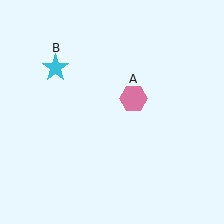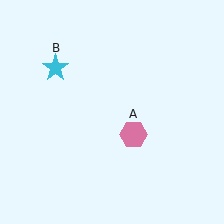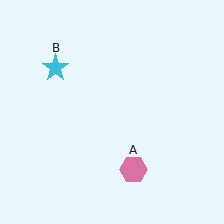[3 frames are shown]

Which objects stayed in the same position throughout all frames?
Cyan star (object B) remained stationary.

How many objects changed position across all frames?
1 object changed position: pink hexagon (object A).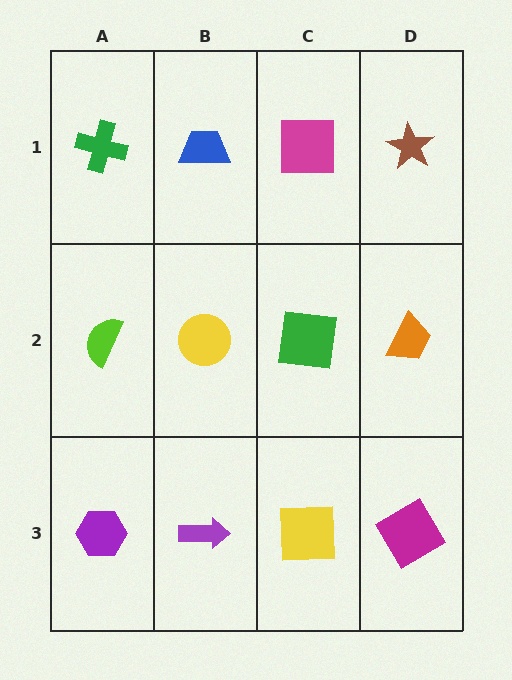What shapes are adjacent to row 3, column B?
A yellow circle (row 2, column B), a purple hexagon (row 3, column A), a yellow square (row 3, column C).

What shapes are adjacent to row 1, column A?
A lime semicircle (row 2, column A), a blue trapezoid (row 1, column B).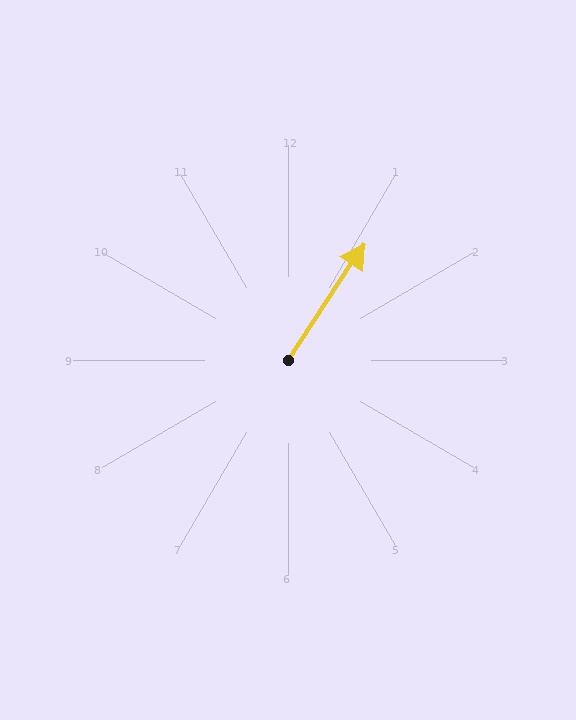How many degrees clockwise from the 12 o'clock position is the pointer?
Approximately 33 degrees.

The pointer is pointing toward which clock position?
Roughly 1 o'clock.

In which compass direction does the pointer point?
Northeast.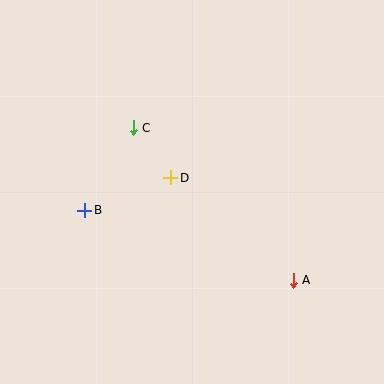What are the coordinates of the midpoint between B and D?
The midpoint between B and D is at (128, 194).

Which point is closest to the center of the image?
Point D at (171, 178) is closest to the center.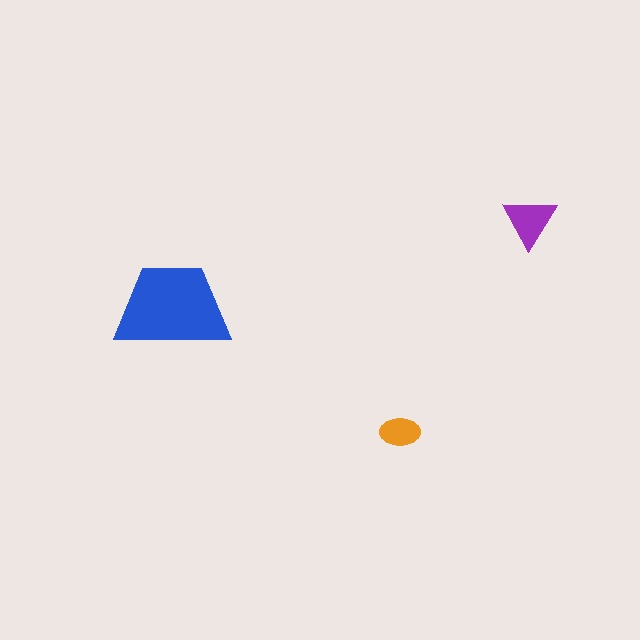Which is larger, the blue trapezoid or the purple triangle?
The blue trapezoid.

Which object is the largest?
The blue trapezoid.